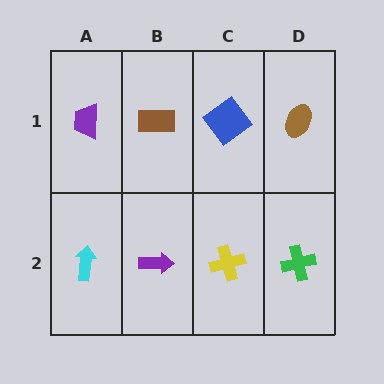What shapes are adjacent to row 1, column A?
A cyan arrow (row 2, column A), a brown rectangle (row 1, column B).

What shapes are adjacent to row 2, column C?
A blue diamond (row 1, column C), a purple arrow (row 2, column B), a green cross (row 2, column D).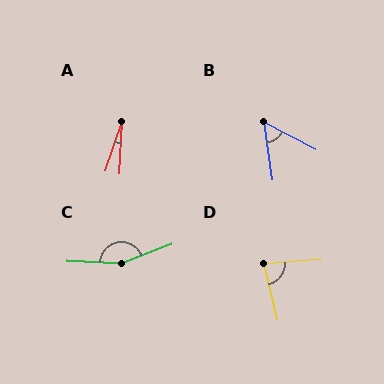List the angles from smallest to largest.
A (15°), B (54°), D (81°), C (157°).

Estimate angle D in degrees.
Approximately 81 degrees.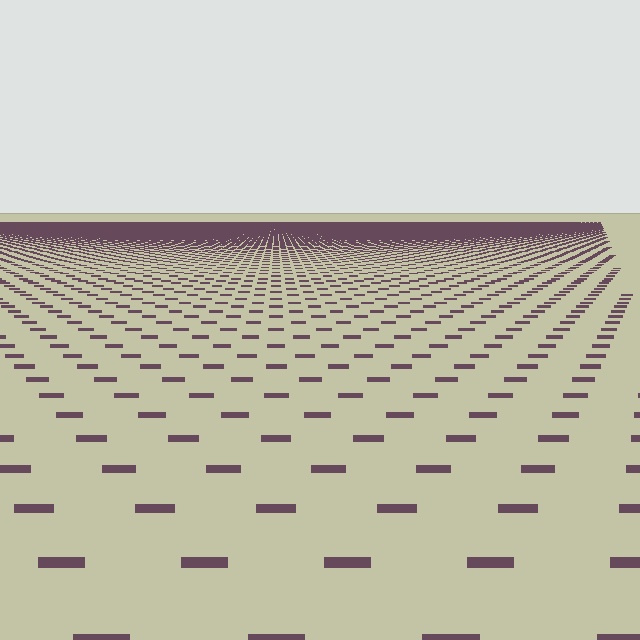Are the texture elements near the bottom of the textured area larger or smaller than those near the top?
Larger. Near the bottom, elements are closer to the viewer and appear at a bigger on-screen size.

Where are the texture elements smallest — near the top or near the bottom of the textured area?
Near the top.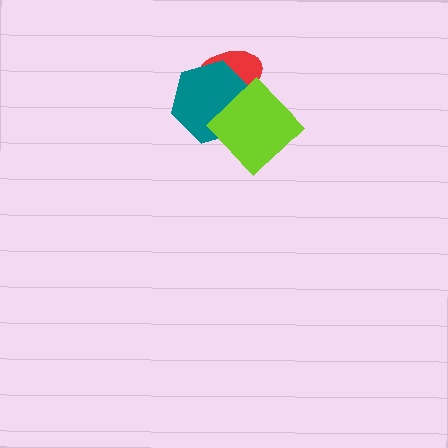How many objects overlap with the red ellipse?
2 objects overlap with the red ellipse.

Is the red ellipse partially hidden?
Yes, it is partially covered by another shape.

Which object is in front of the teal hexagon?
The lime diamond is in front of the teal hexagon.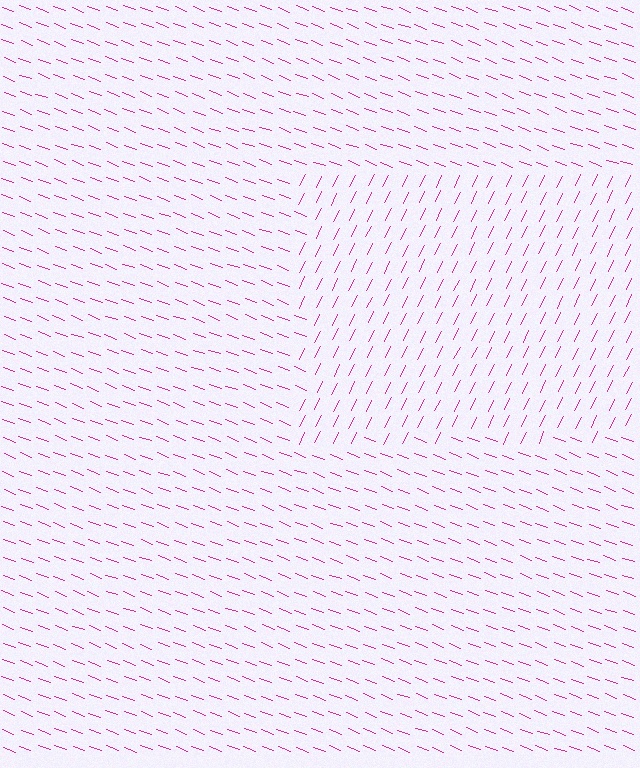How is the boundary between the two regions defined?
The boundary is defined purely by a change in line orientation (approximately 84 degrees difference). All lines are the same color and thickness.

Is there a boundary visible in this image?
Yes, there is a texture boundary formed by a change in line orientation.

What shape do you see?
I see a rectangle.